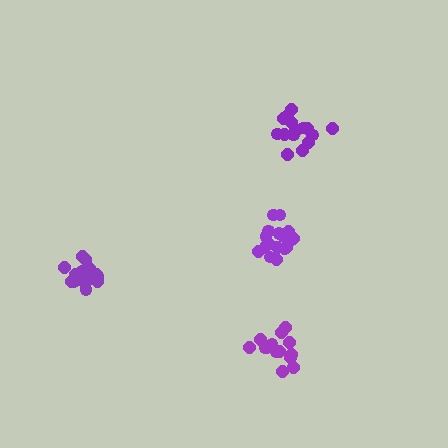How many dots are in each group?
Group 1: 15 dots, Group 2: 18 dots, Group 3: 16 dots, Group 4: 14 dots (63 total).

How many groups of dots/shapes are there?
There are 4 groups.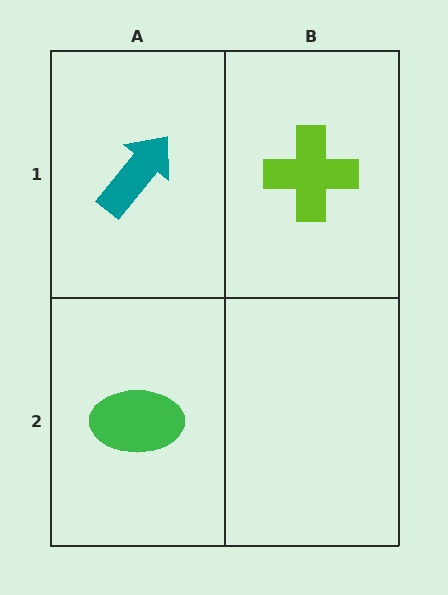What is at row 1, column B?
A lime cross.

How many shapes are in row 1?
2 shapes.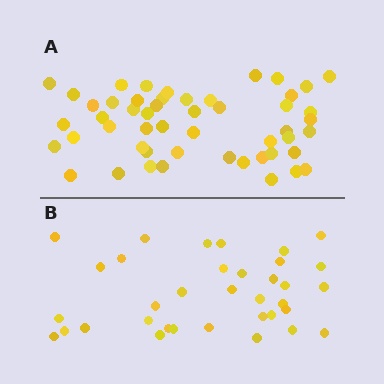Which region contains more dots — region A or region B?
Region A (the top region) has more dots.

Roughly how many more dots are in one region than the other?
Region A has approximately 15 more dots than region B.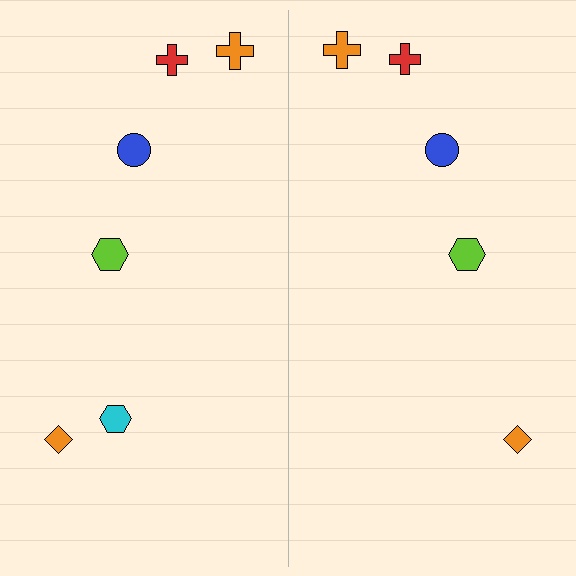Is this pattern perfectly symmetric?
No, the pattern is not perfectly symmetric. A cyan hexagon is missing from the right side.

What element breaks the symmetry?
A cyan hexagon is missing from the right side.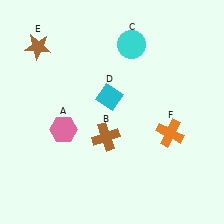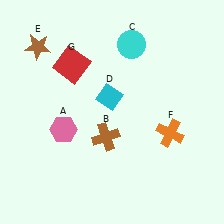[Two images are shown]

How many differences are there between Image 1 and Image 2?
There is 1 difference between the two images.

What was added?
A red square (G) was added in Image 2.